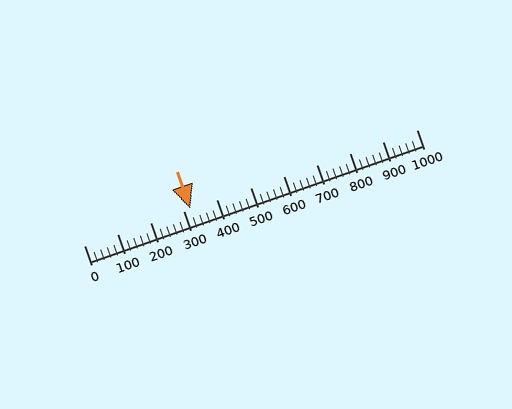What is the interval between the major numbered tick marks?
The major tick marks are spaced 100 units apart.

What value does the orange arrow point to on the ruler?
The orange arrow points to approximately 320.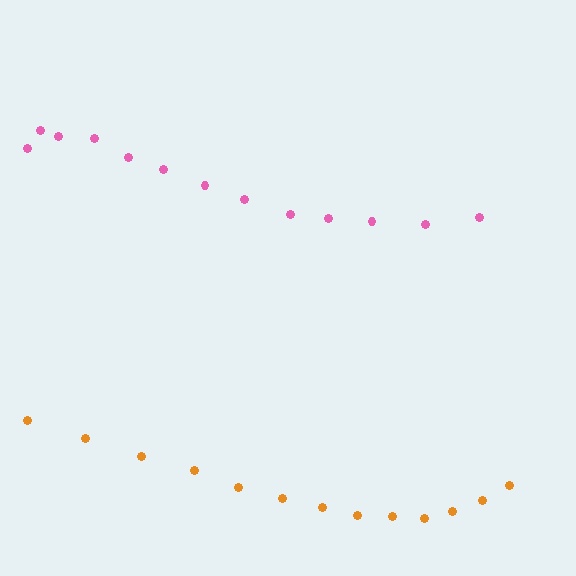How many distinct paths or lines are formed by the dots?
There are 2 distinct paths.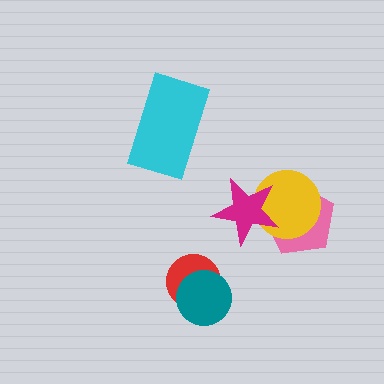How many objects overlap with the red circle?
1 object overlaps with the red circle.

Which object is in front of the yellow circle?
The magenta star is in front of the yellow circle.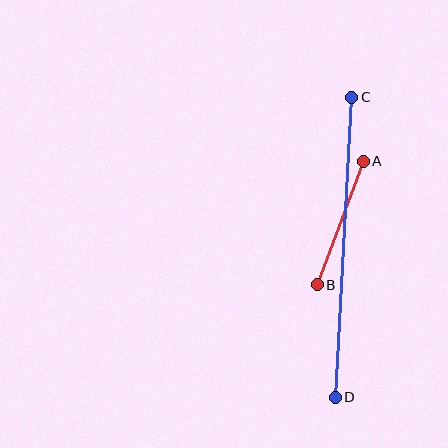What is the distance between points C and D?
The distance is approximately 300 pixels.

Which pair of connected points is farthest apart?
Points C and D are farthest apart.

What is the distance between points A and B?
The distance is approximately 132 pixels.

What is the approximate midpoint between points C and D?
The midpoint is at approximately (343, 247) pixels.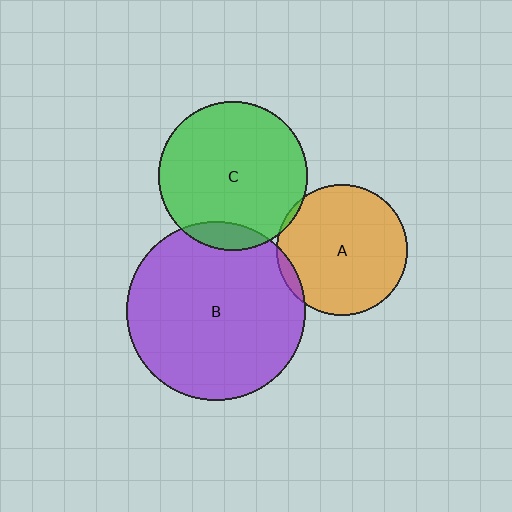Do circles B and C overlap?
Yes.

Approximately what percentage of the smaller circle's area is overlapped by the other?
Approximately 10%.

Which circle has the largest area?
Circle B (purple).